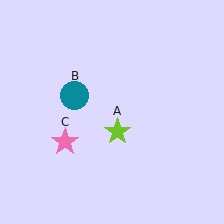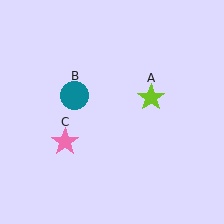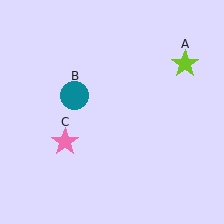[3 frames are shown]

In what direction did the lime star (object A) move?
The lime star (object A) moved up and to the right.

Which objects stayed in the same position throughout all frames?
Teal circle (object B) and pink star (object C) remained stationary.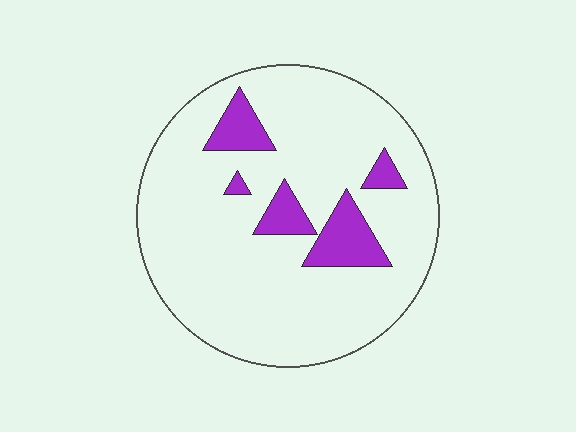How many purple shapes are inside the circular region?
5.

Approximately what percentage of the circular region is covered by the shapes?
Approximately 15%.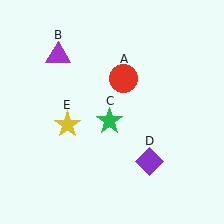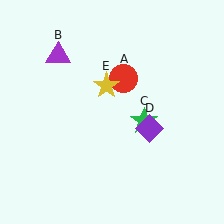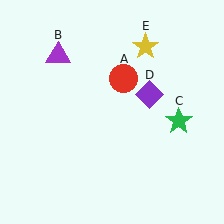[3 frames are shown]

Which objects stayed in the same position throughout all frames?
Red circle (object A) and purple triangle (object B) remained stationary.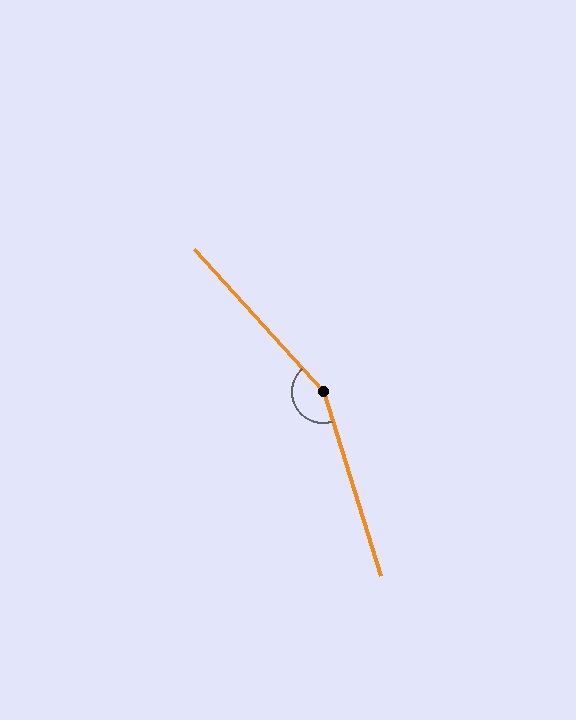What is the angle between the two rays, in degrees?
Approximately 155 degrees.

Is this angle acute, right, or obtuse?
It is obtuse.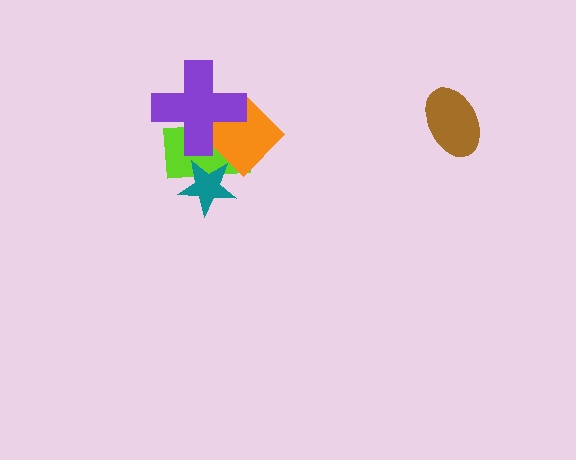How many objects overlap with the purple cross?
2 objects overlap with the purple cross.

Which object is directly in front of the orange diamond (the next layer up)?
The teal star is directly in front of the orange diamond.